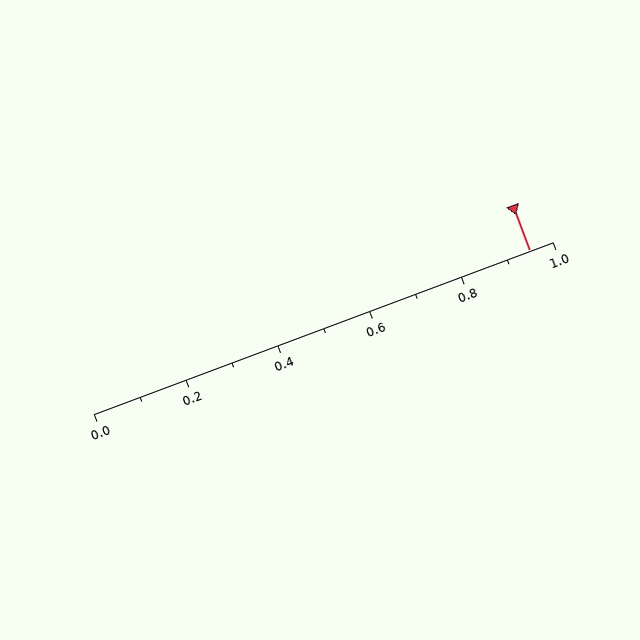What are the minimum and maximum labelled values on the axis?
The axis runs from 0.0 to 1.0.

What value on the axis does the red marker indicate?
The marker indicates approximately 0.95.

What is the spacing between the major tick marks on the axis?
The major ticks are spaced 0.2 apart.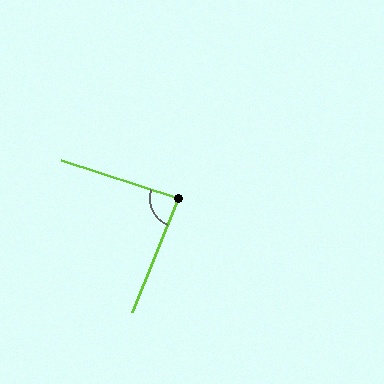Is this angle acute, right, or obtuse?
It is approximately a right angle.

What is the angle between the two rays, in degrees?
Approximately 86 degrees.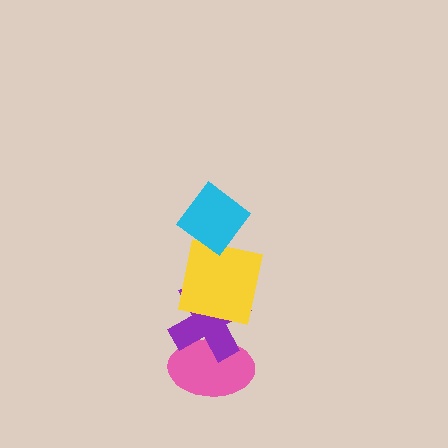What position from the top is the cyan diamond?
The cyan diamond is 1st from the top.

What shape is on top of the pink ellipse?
The purple cross is on top of the pink ellipse.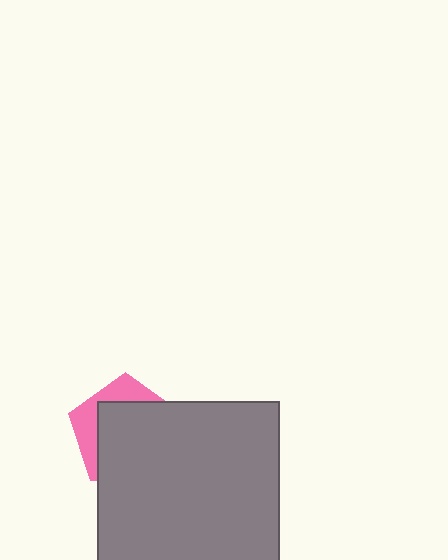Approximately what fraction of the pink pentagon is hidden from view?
Roughly 69% of the pink pentagon is hidden behind the gray rectangle.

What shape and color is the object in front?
The object in front is a gray rectangle.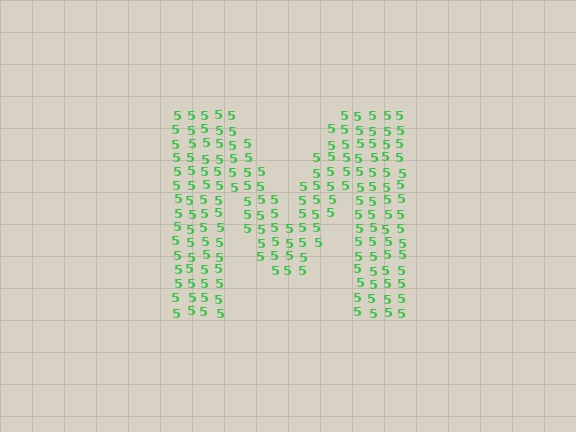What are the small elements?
The small elements are digit 5's.